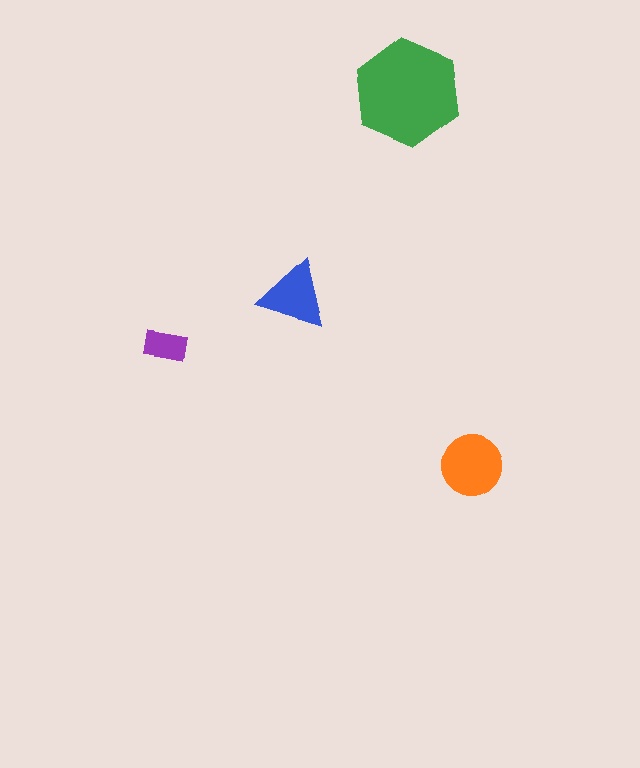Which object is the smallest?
The purple rectangle.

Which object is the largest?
The green hexagon.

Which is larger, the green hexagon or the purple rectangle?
The green hexagon.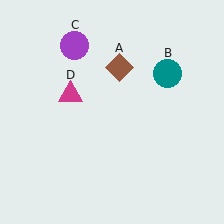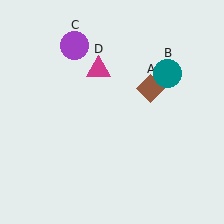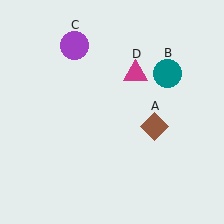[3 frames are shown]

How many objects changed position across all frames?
2 objects changed position: brown diamond (object A), magenta triangle (object D).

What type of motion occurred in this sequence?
The brown diamond (object A), magenta triangle (object D) rotated clockwise around the center of the scene.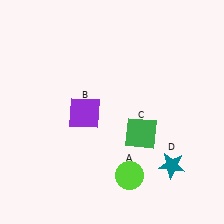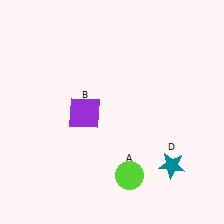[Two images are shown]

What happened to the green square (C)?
The green square (C) was removed in Image 2. It was in the bottom-right area of Image 1.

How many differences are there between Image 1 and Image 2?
There is 1 difference between the two images.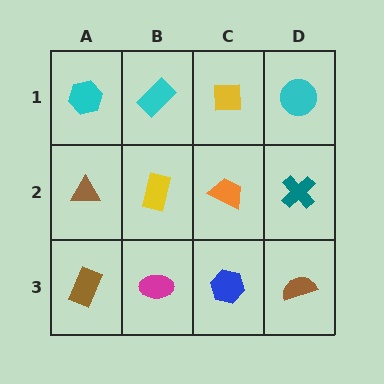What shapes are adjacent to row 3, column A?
A brown triangle (row 2, column A), a magenta ellipse (row 3, column B).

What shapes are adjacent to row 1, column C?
An orange trapezoid (row 2, column C), a cyan rectangle (row 1, column B), a cyan circle (row 1, column D).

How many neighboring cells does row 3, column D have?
2.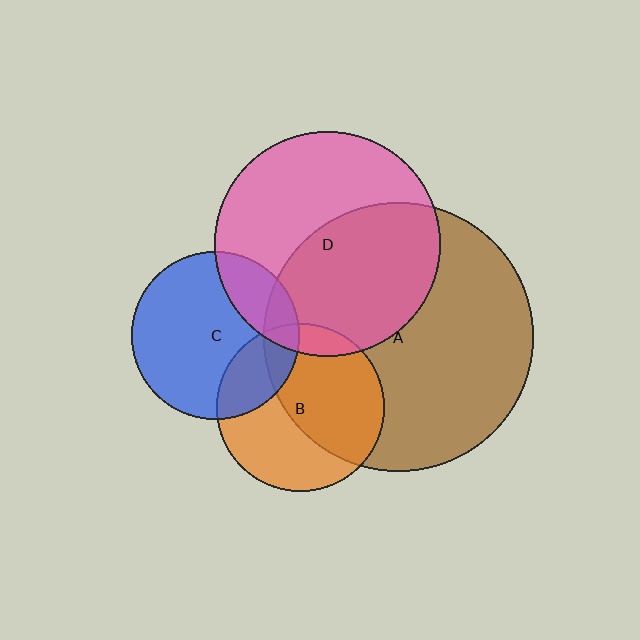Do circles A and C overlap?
Yes.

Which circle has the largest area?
Circle A (brown).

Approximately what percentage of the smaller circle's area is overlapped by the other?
Approximately 15%.